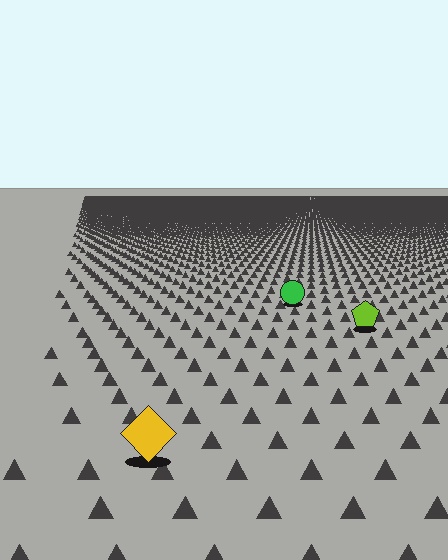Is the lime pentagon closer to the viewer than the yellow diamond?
No. The yellow diamond is closer — you can tell from the texture gradient: the ground texture is coarser near it.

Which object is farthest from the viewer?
The green circle is farthest from the viewer. It appears smaller and the ground texture around it is denser.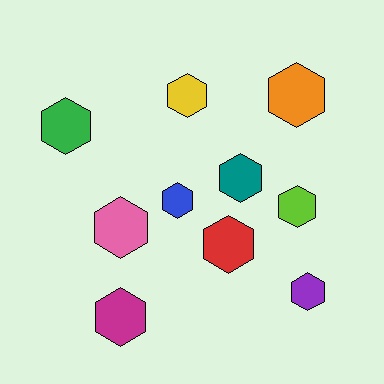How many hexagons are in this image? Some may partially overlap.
There are 10 hexagons.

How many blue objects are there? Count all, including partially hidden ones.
There is 1 blue object.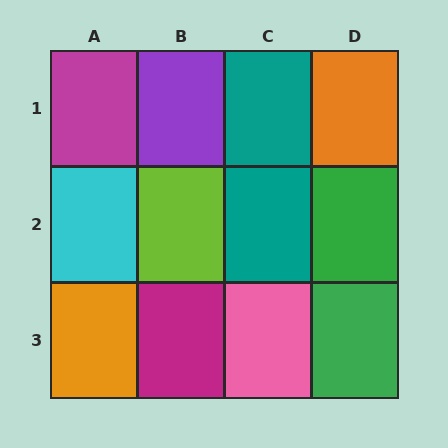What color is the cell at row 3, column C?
Pink.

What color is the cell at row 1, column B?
Purple.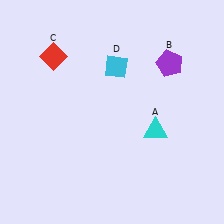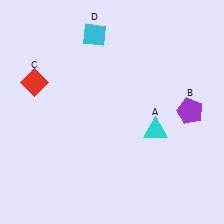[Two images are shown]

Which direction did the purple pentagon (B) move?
The purple pentagon (B) moved down.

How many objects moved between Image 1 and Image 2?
3 objects moved between the two images.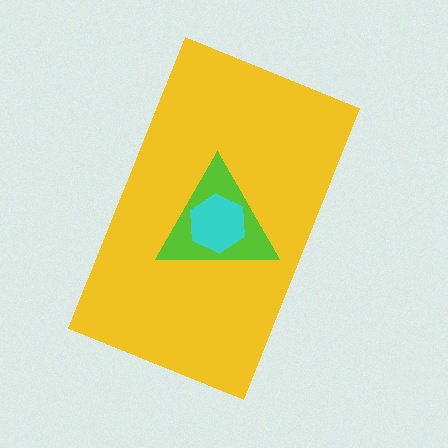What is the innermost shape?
The cyan hexagon.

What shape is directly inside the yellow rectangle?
The lime triangle.